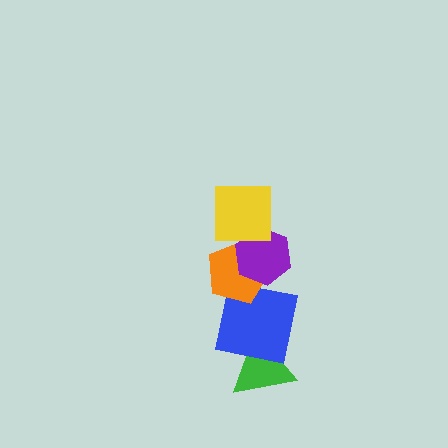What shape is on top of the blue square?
The orange pentagon is on top of the blue square.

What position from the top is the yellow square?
The yellow square is 1st from the top.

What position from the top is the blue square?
The blue square is 4th from the top.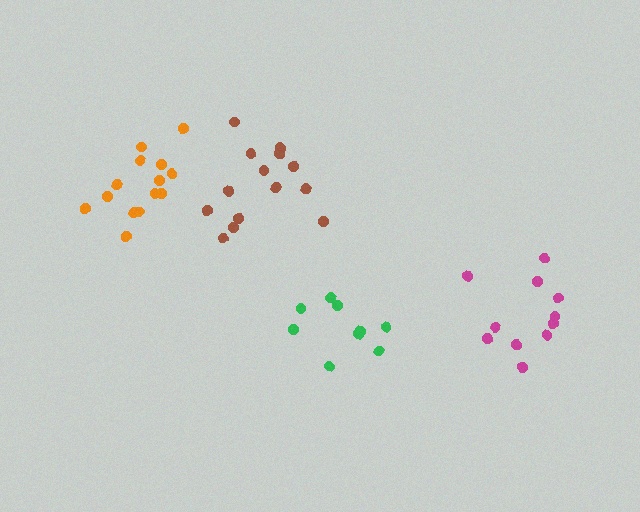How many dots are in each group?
Group 1: 14 dots, Group 2: 11 dots, Group 3: 9 dots, Group 4: 14 dots (48 total).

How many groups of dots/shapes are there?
There are 4 groups.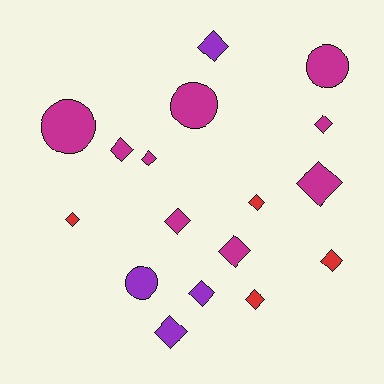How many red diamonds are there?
There are 4 red diamonds.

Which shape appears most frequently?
Diamond, with 13 objects.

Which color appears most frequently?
Magenta, with 9 objects.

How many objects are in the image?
There are 17 objects.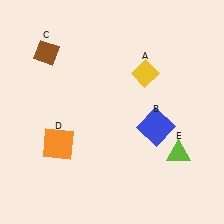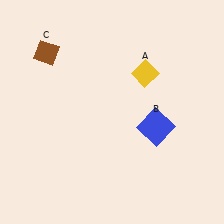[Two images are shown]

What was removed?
The orange square (D), the lime triangle (E) were removed in Image 2.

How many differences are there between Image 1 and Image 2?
There are 2 differences between the two images.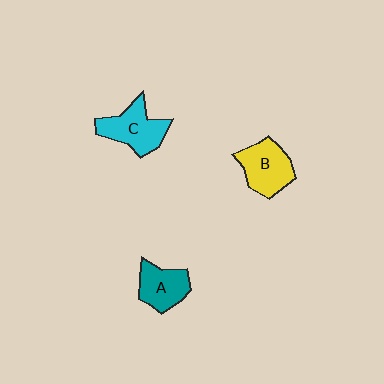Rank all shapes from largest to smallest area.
From largest to smallest: C (cyan), B (yellow), A (teal).